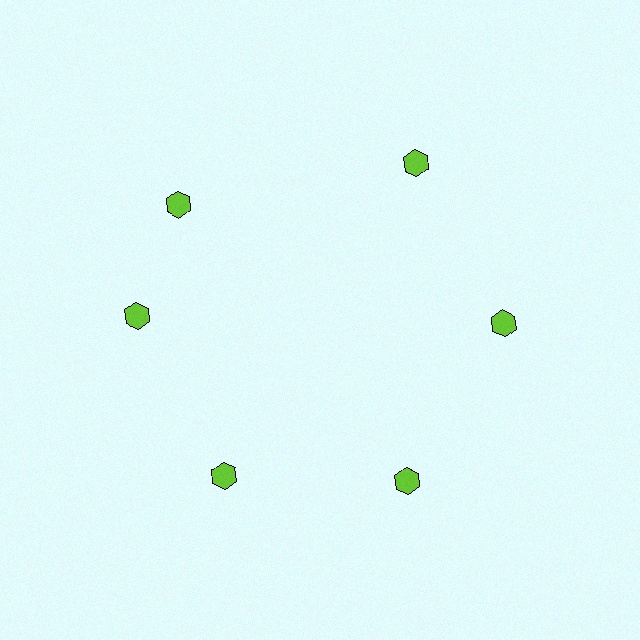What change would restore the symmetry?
The symmetry would be restored by rotating it back into even spacing with its neighbors so that all 6 hexagons sit at equal angles and equal distance from the center.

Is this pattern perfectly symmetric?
No. The 6 lime hexagons are arranged in a ring, but one element near the 11 o'clock position is rotated out of alignment along the ring, breaking the 6-fold rotational symmetry.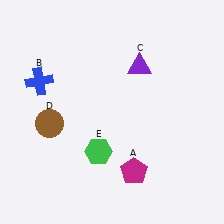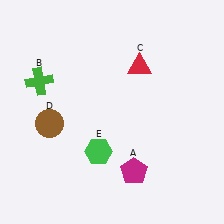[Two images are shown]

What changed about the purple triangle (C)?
In Image 1, C is purple. In Image 2, it changed to red.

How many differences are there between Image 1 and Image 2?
There are 2 differences between the two images.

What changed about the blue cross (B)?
In Image 1, B is blue. In Image 2, it changed to green.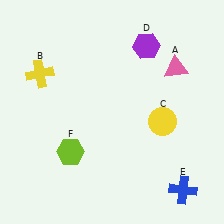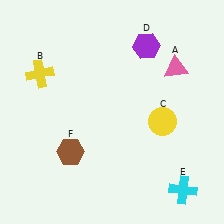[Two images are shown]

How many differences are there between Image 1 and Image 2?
There are 2 differences between the two images.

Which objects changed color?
E changed from blue to cyan. F changed from lime to brown.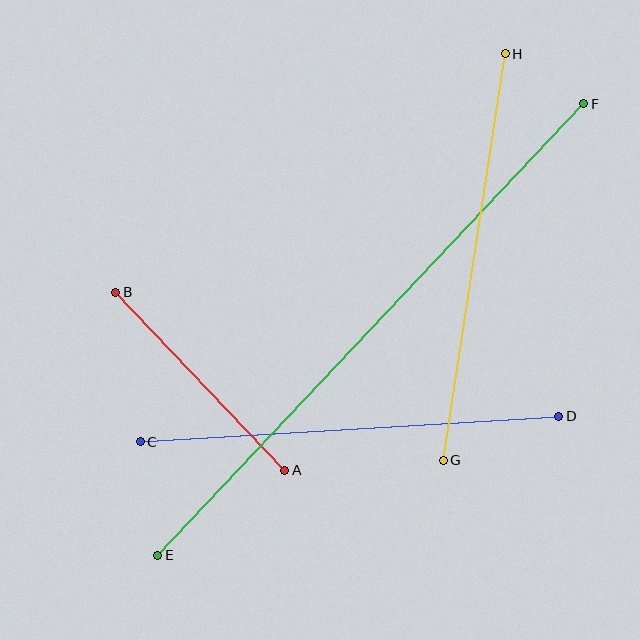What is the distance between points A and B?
The distance is approximately 245 pixels.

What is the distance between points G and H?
The distance is approximately 411 pixels.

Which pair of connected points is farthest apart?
Points E and F are farthest apart.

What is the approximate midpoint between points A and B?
The midpoint is at approximately (200, 381) pixels.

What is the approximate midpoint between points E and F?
The midpoint is at approximately (371, 329) pixels.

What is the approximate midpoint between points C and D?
The midpoint is at approximately (350, 429) pixels.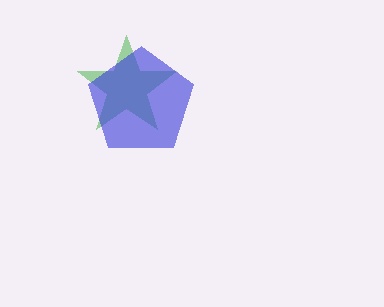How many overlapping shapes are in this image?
There are 2 overlapping shapes in the image.